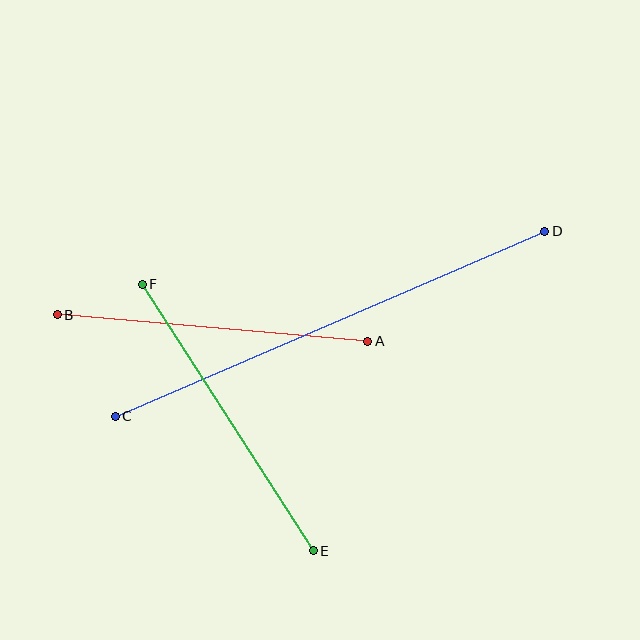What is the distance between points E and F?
The distance is approximately 317 pixels.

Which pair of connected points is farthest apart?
Points C and D are farthest apart.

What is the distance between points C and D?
The distance is approximately 468 pixels.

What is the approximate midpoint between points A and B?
The midpoint is at approximately (213, 328) pixels.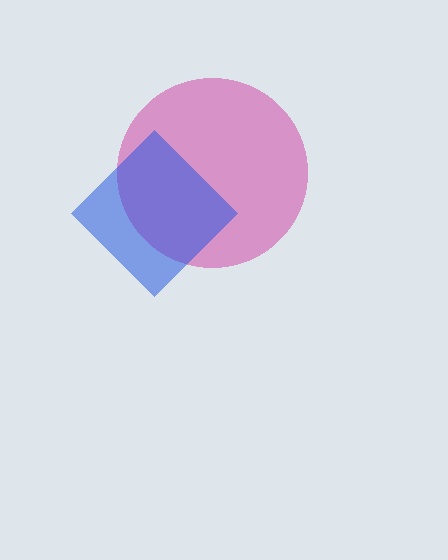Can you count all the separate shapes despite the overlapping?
Yes, there are 2 separate shapes.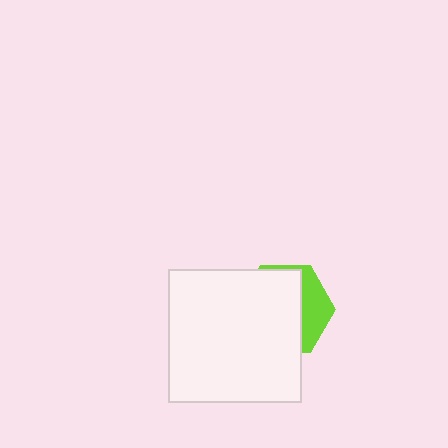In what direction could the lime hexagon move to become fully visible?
The lime hexagon could move right. That would shift it out from behind the white square entirely.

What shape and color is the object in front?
The object in front is a white square.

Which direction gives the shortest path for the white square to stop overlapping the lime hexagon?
Moving left gives the shortest separation.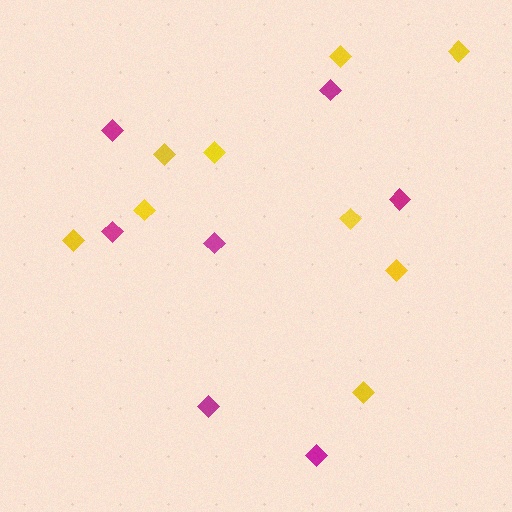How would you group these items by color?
There are 2 groups: one group of yellow diamonds (9) and one group of magenta diamonds (7).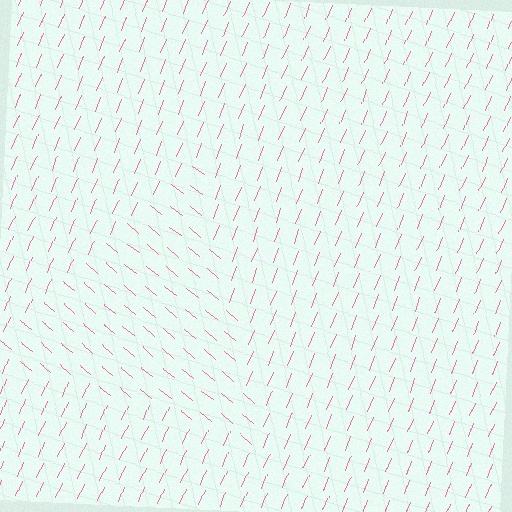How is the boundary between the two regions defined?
The boundary is defined purely by a change in line orientation (approximately 72 degrees difference). All lines are the same color and thickness.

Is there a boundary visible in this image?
Yes, there is a texture boundary formed by a change in line orientation.